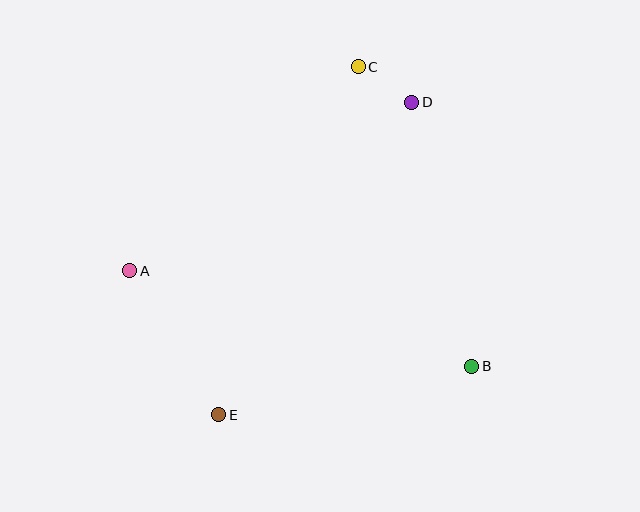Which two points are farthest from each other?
Points C and E are farthest from each other.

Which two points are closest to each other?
Points C and D are closest to each other.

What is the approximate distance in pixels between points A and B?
The distance between A and B is approximately 355 pixels.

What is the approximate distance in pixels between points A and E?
The distance between A and E is approximately 170 pixels.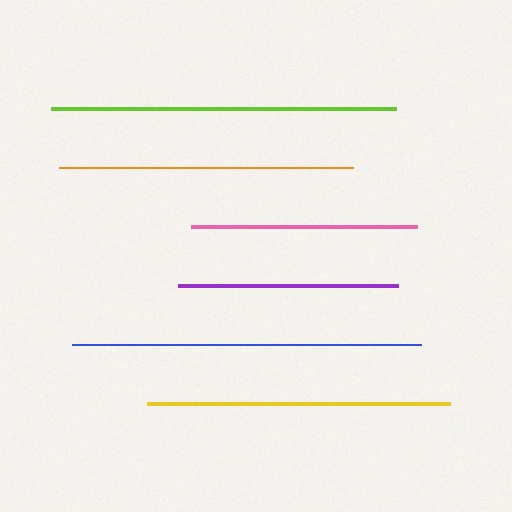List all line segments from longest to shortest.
From longest to shortest: blue, lime, yellow, orange, pink, purple.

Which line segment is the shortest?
The purple line is the shortest at approximately 220 pixels.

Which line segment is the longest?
The blue line is the longest at approximately 349 pixels.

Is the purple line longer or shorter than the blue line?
The blue line is longer than the purple line.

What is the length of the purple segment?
The purple segment is approximately 220 pixels long.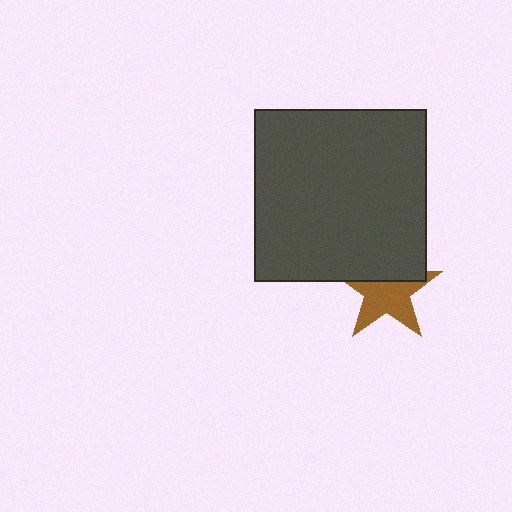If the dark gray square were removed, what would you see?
You would see the complete brown star.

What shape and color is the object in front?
The object in front is a dark gray square.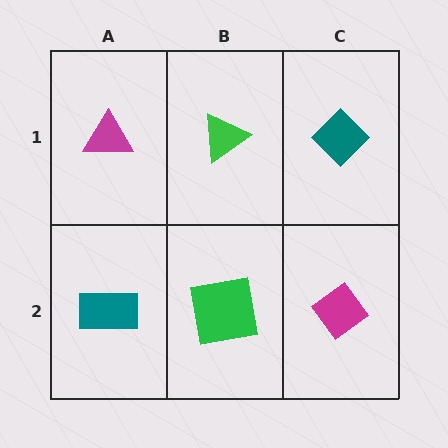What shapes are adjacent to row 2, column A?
A magenta triangle (row 1, column A), a green square (row 2, column B).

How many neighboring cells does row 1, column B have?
3.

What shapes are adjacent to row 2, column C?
A teal diamond (row 1, column C), a green square (row 2, column B).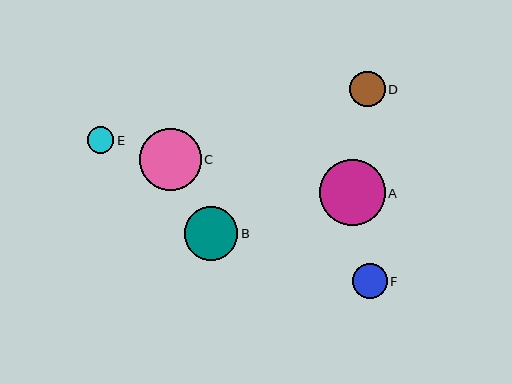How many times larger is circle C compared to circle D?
Circle C is approximately 1.7 times the size of circle D.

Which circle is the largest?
Circle A is the largest with a size of approximately 66 pixels.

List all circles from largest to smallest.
From largest to smallest: A, C, B, D, F, E.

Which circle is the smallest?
Circle E is the smallest with a size of approximately 27 pixels.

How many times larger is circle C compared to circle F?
Circle C is approximately 1.8 times the size of circle F.